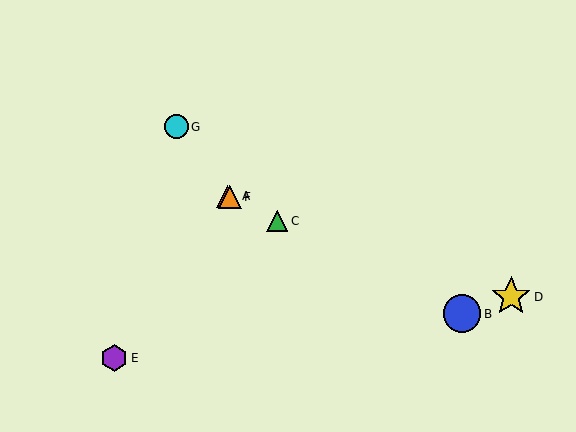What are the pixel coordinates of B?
Object B is at (462, 314).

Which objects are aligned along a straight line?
Objects A, B, C, F are aligned along a straight line.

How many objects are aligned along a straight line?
4 objects (A, B, C, F) are aligned along a straight line.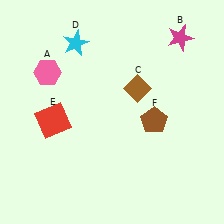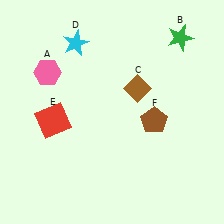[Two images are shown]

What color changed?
The star (B) changed from magenta in Image 1 to green in Image 2.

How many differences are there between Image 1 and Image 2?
There is 1 difference between the two images.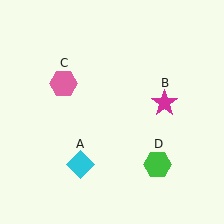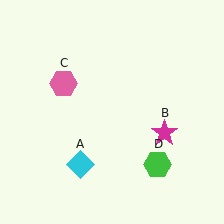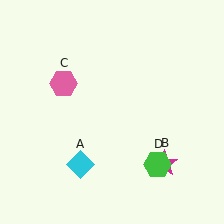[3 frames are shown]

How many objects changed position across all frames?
1 object changed position: magenta star (object B).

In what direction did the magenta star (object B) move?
The magenta star (object B) moved down.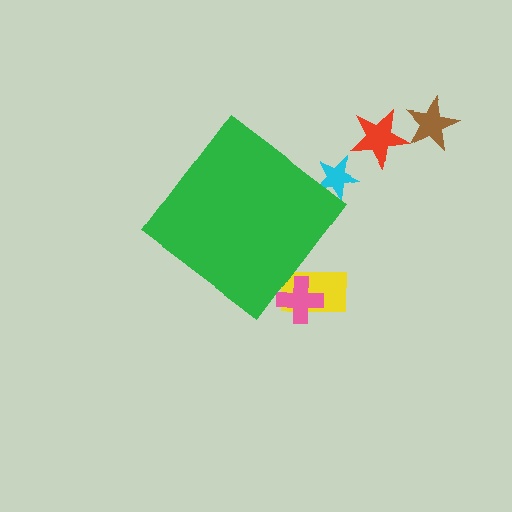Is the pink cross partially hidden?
Yes, the pink cross is partially hidden behind the green diamond.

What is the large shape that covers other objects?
A green diamond.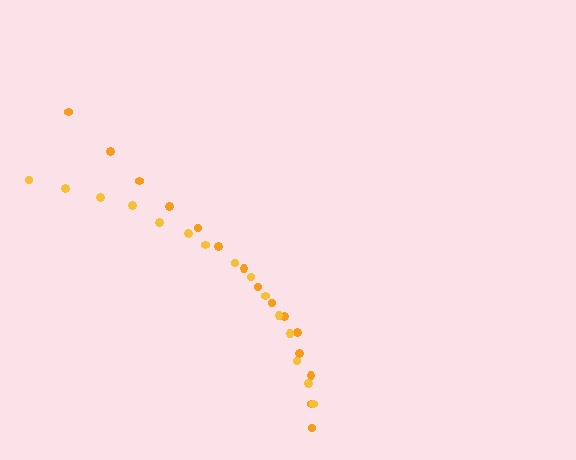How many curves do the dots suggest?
There are 2 distinct paths.